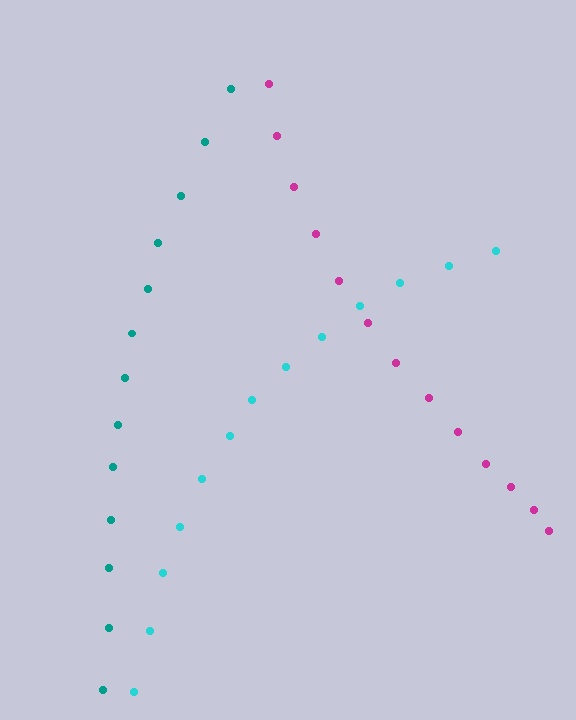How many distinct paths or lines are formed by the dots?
There are 3 distinct paths.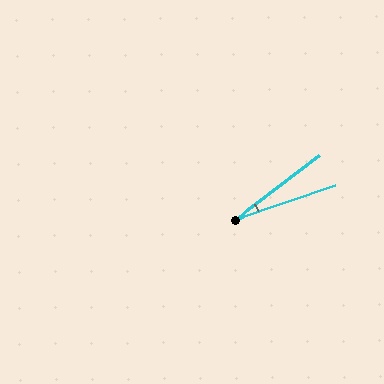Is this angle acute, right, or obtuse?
It is acute.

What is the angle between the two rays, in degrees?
Approximately 19 degrees.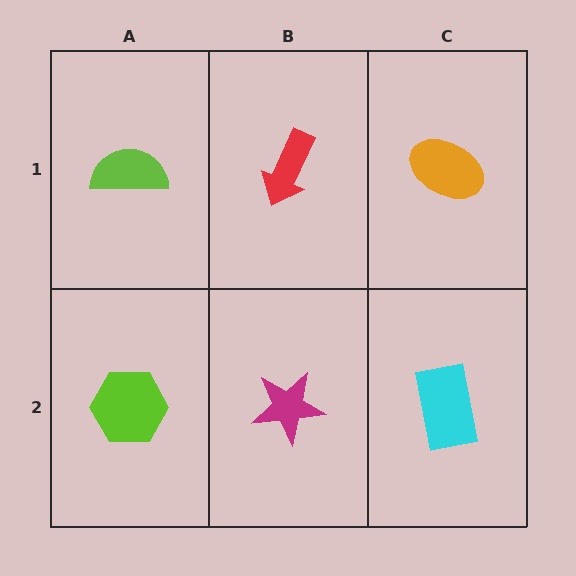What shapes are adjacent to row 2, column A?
A lime semicircle (row 1, column A), a magenta star (row 2, column B).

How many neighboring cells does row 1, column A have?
2.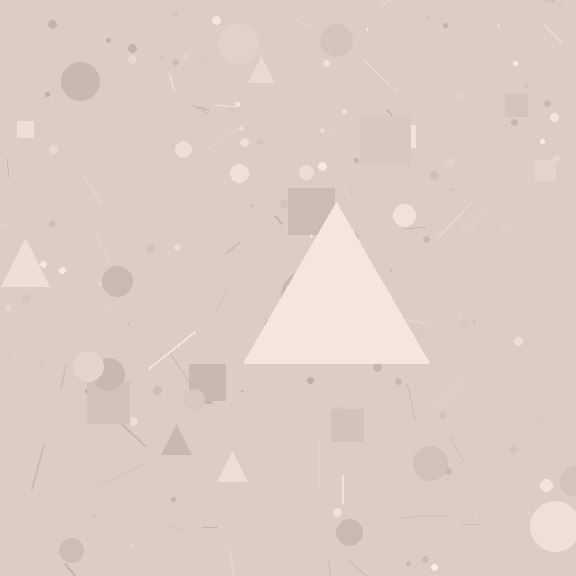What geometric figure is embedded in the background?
A triangle is embedded in the background.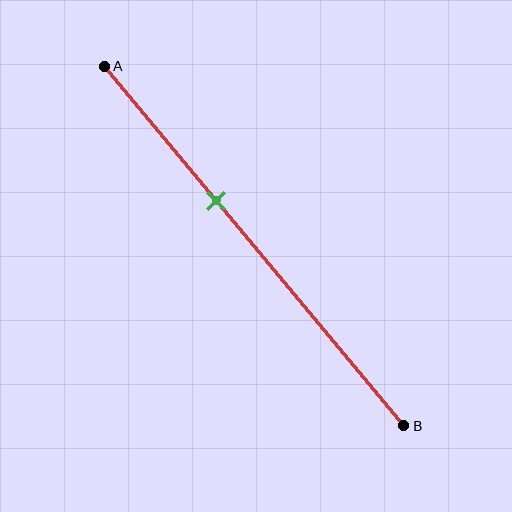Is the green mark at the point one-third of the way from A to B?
No, the mark is at about 35% from A, not at the 33% one-third point.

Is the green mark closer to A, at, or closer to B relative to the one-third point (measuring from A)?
The green mark is closer to point B than the one-third point of segment AB.